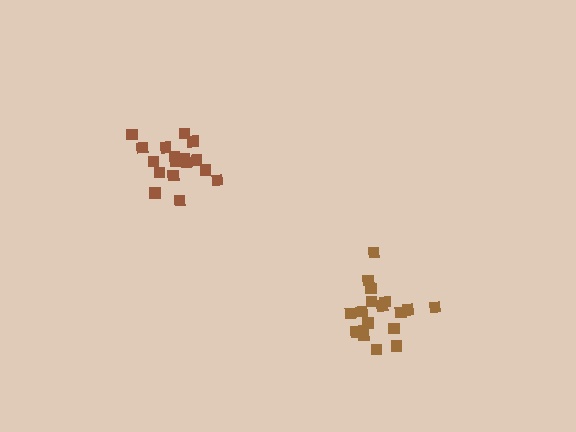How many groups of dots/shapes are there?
There are 2 groups.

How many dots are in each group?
Group 1: 18 dots, Group 2: 17 dots (35 total).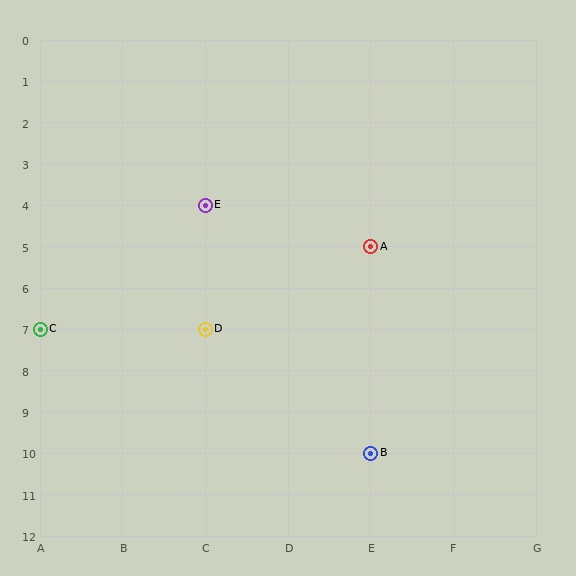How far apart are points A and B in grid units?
Points A and B are 5 rows apart.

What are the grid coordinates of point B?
Point B is at grid coordinates (E, 10).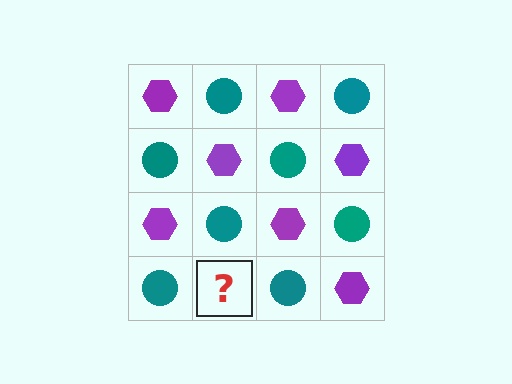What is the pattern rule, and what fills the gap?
The rule is that it alternates purple hexagon and teal circle in a checkerboard pattern. The gap should be filled with a purple hexagon.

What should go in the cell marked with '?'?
The missing cell should contain a purple hexagon.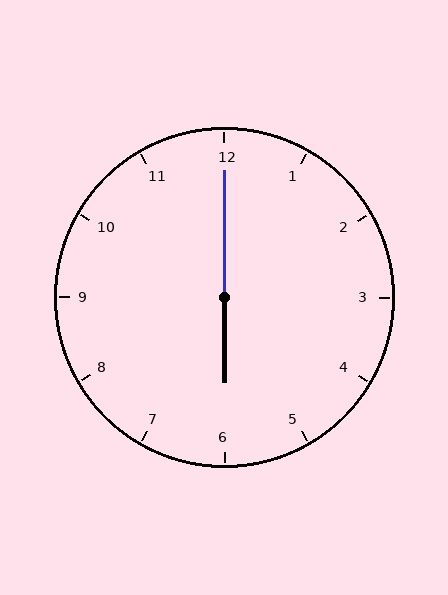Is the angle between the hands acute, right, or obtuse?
It is obtuse.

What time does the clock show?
6:00.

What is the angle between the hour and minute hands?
Approximately 180 degrees.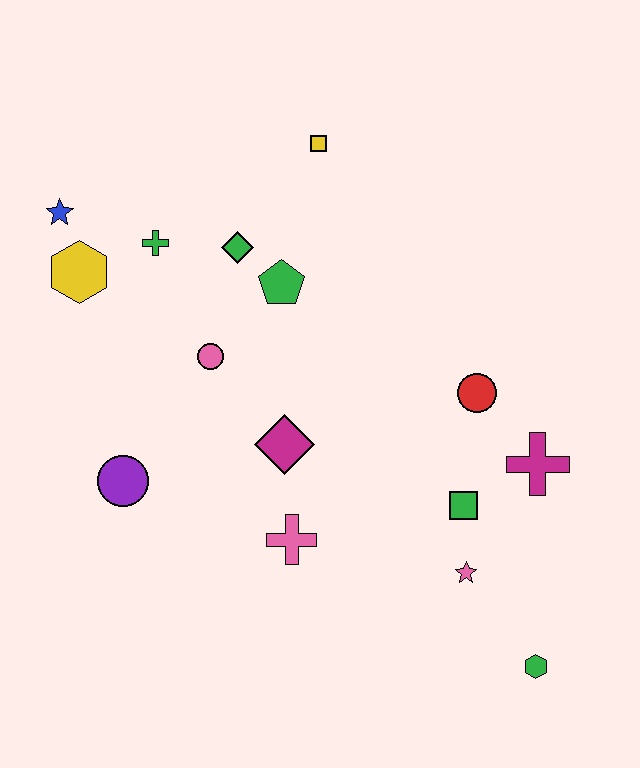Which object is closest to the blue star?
The yellow hexagon is closest to the blue star.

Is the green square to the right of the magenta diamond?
Yes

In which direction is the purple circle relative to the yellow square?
The purple circle is below the yellow square.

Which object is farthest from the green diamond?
The green hexagon is farthest from the green diamond.